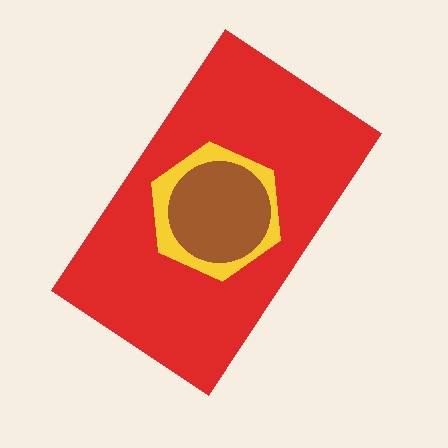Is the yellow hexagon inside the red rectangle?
Yes.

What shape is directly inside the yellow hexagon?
The brown circle.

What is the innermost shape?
The brown circle.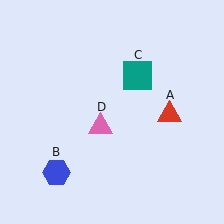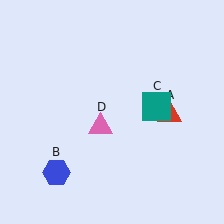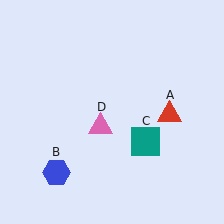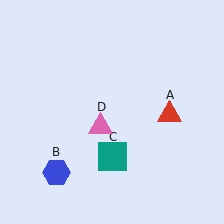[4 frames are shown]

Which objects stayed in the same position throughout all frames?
Red triangle (object A) and blue hexagon (object B) and pink triangle (object D) remained stationary.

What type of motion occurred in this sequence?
The teal square (object C) rotated clockwise around the center of the scene.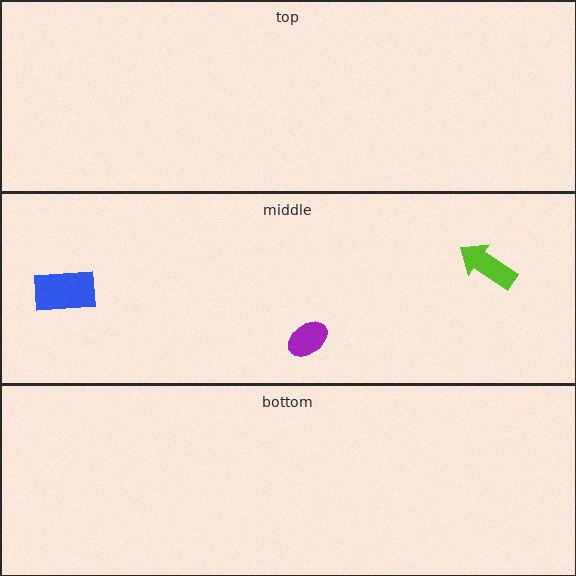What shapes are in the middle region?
The purple ellipse, the lime arrow, the blue rectangle.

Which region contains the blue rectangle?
The middle region.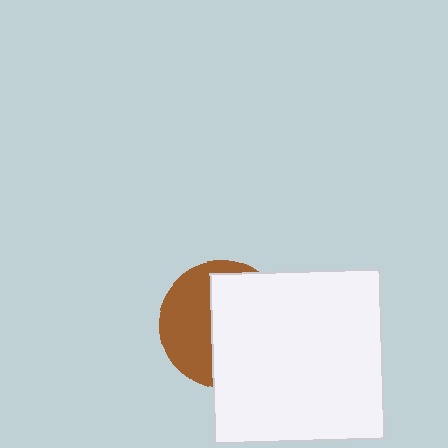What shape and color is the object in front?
The object in front is a white square.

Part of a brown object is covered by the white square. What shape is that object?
It is a circle.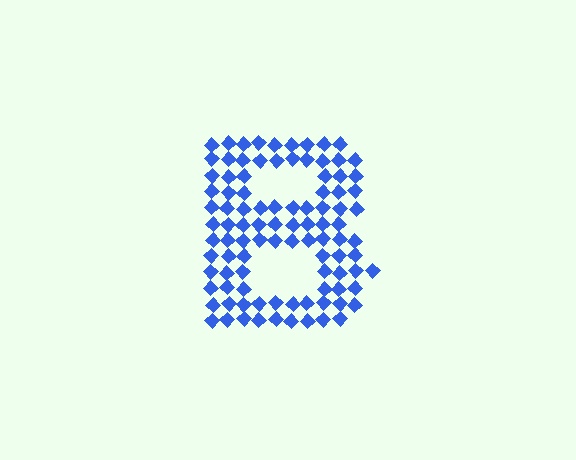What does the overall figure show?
The overall figure shows the letter B.